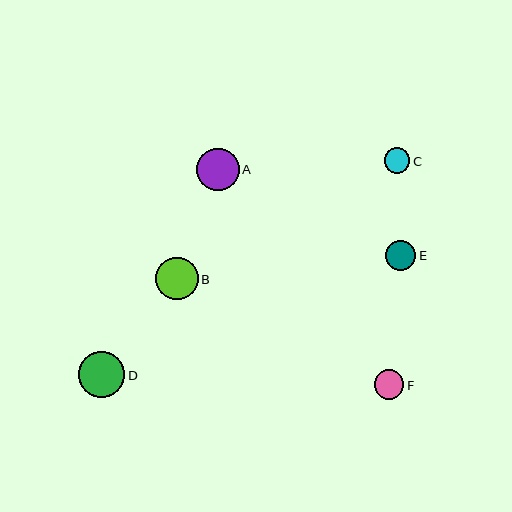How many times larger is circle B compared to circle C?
Circle B is approximately 1.7 times the size of circle C.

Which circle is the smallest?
Circle C is the smallest with a size of approximately 25 pixels.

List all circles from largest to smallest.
From largest to smallest: D, B, A, E, F, C.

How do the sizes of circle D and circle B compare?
Circle D and circle B are approximately the same size.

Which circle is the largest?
Circle D is the largest with a size of approximately 46 pixels.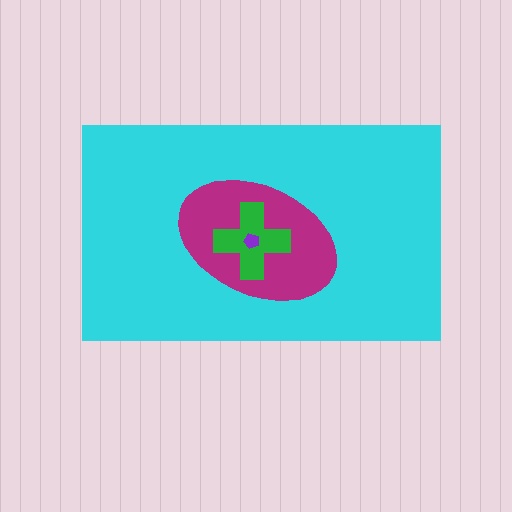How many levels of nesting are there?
4.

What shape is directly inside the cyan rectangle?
The magenta ellipse.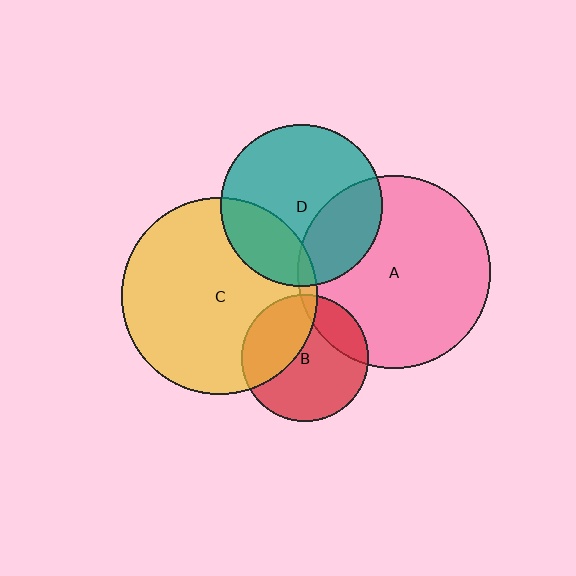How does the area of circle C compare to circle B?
Approximately 2.4 times.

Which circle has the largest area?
Circle C (yellow).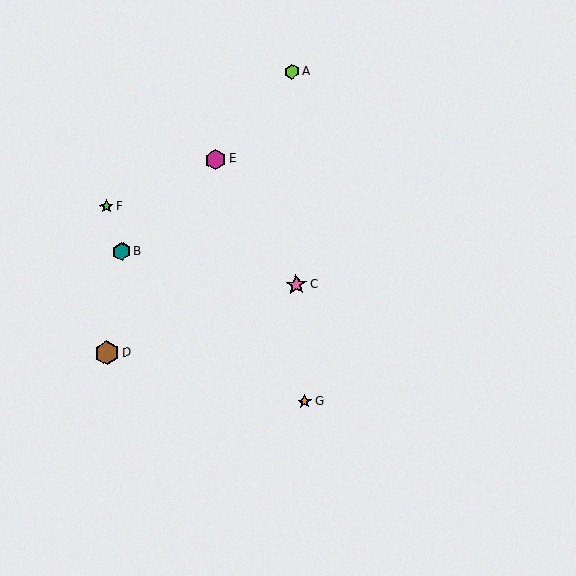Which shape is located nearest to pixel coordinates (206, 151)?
The magenta hexagon (labeled E) at (215, 160) is nearest to that location.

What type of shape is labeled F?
Shape F is a lime star.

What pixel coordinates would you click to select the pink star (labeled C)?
Click at (296, 285) to select the pink star C.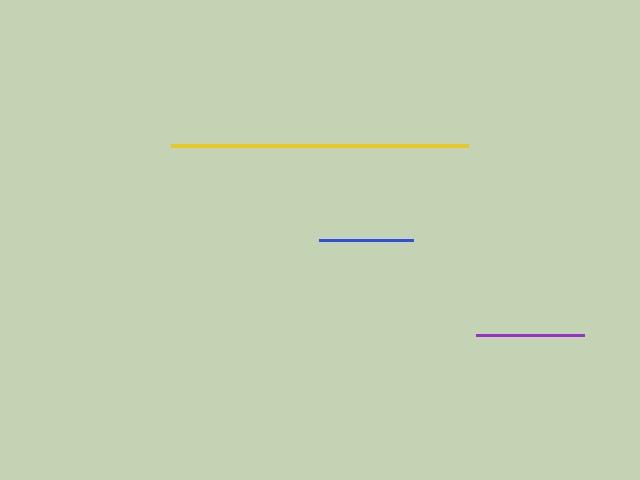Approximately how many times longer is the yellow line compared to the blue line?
The yellow line is approximately 3.2 times the length of the blue line.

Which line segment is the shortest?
The blue line is the shortest at approximately 94 pixels.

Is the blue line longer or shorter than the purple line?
The purple line is longer than the blue line.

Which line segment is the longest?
The yellow line is the longest at approximately 297 pixels.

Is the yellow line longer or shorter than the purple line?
The yellow line is longer than the purple line.